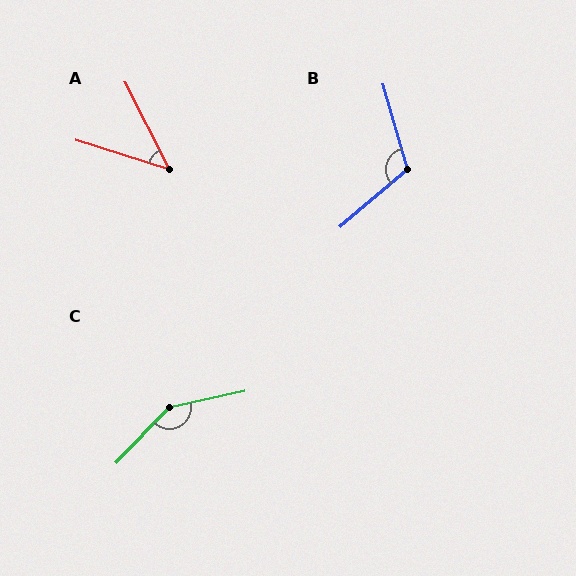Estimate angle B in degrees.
Approximately 114 degrees.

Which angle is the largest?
C, at approximately 147 degrees.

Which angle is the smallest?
A, at approximately 45 degrees.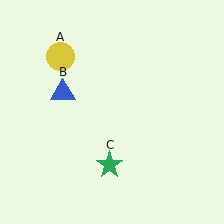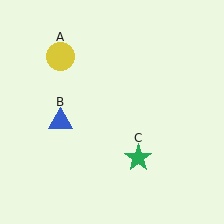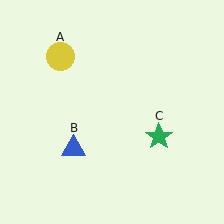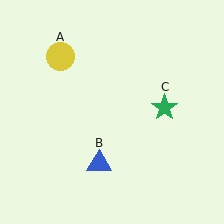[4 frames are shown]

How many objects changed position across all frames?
2 objects changed position: blue triangle (object B), green star (object C).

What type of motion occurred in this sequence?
The blue triangle (object B), green star (object C) rotated counterclockwise around the center of the scene.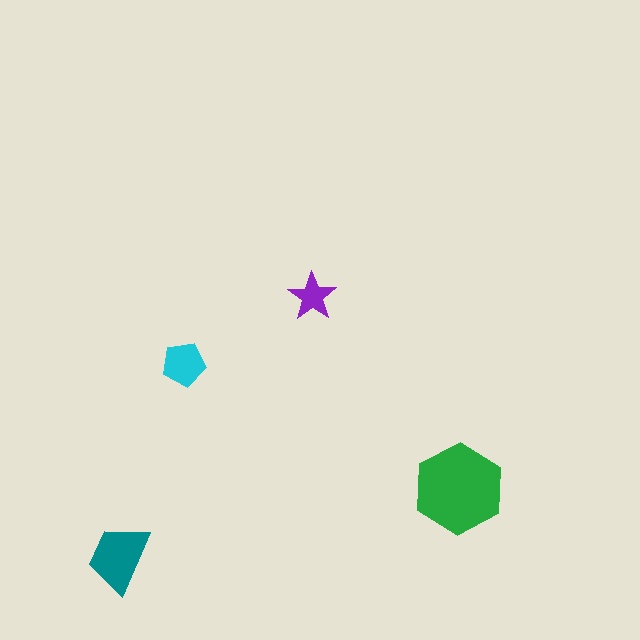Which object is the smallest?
The purple star.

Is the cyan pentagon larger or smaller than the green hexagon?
Smaller.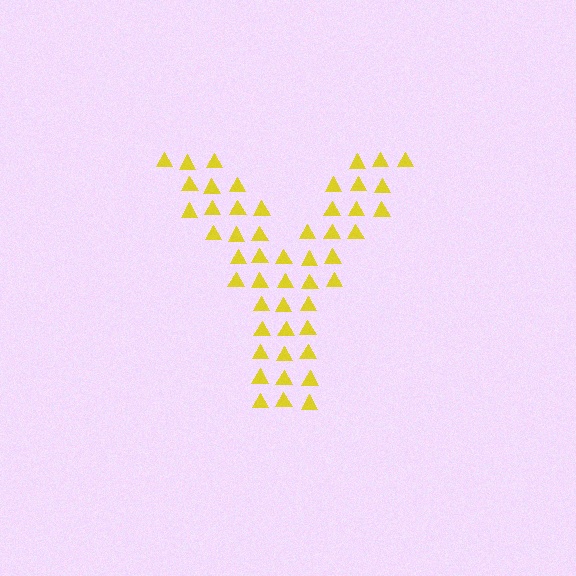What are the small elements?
The small elements are triangles.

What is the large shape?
The large shape is the letter Y.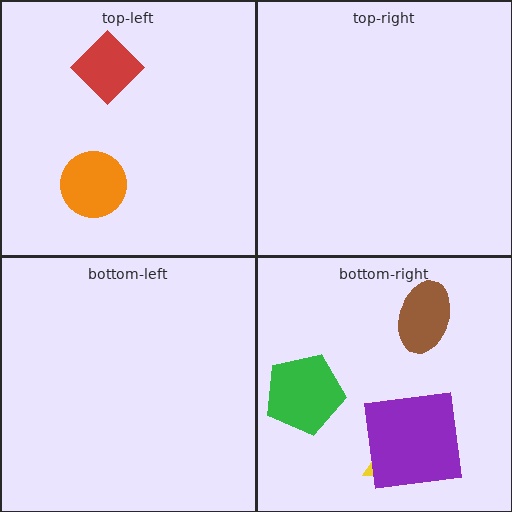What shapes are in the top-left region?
The red diamond, the orange circle.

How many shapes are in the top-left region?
2.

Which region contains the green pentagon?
The bottom-right region.